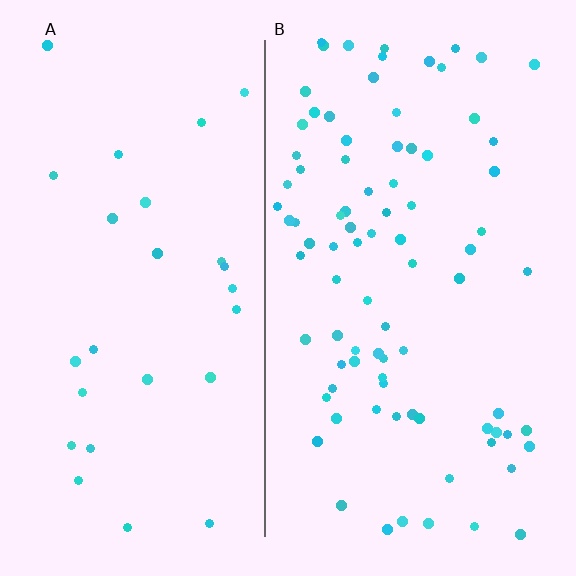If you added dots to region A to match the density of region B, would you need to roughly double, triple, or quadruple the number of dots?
Approximately triple.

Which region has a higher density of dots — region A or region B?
B (the right).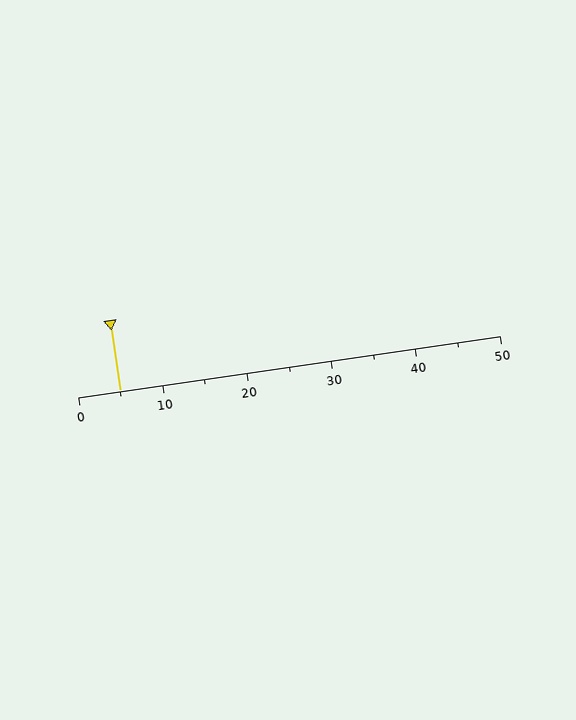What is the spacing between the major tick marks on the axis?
The major ticks are spaced 10 apart.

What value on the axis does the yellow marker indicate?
The marker indicates approximately 5.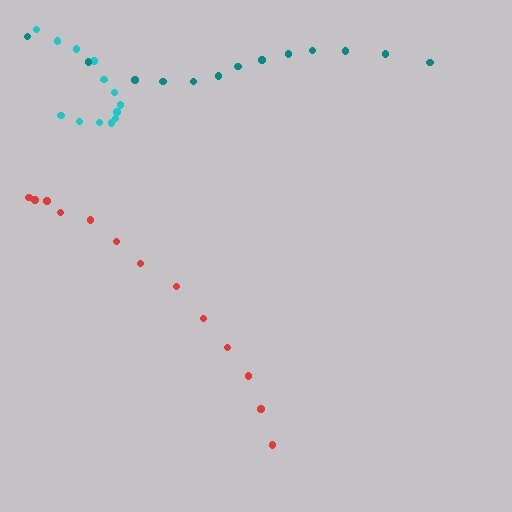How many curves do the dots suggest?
There are 3 distinct paths.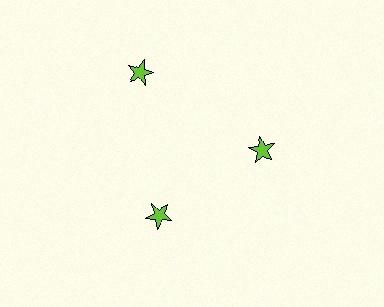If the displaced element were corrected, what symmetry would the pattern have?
It would have 3-fold rotational symmetry — the pattern would map onto itself every 120 degrees.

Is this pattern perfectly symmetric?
No. The 3 lime stars are arranged in a ring, but one element near the 11 o'clock position is pushed outward from the center, breaking the 3-fold rotational symmetry.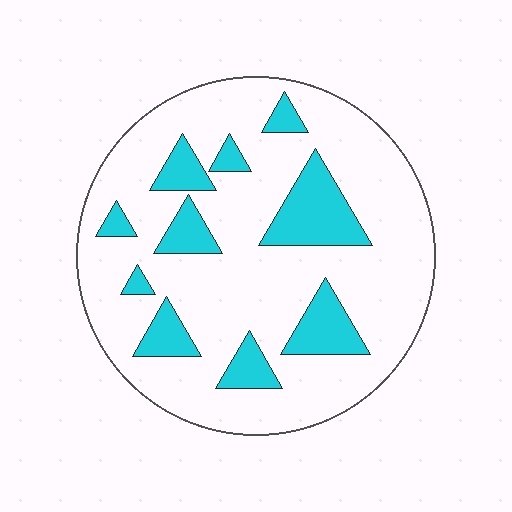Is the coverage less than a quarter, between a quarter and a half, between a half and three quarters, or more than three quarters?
Less than a quarter.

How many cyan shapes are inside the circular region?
10.